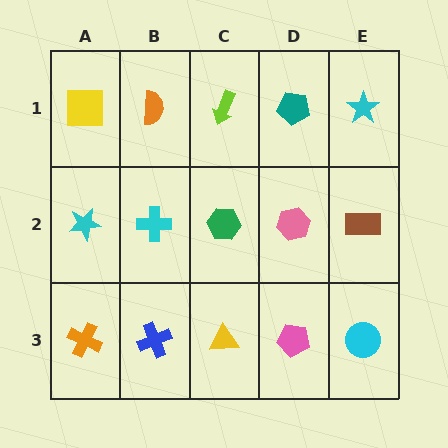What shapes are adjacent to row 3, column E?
A brown rectangle (row 2, column E), a pink pentagon (row 3, column D).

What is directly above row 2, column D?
A teal pentagon.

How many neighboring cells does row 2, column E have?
3.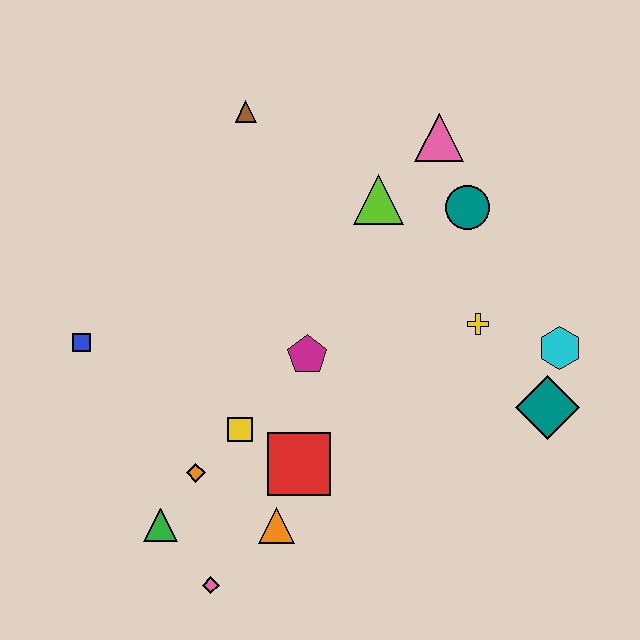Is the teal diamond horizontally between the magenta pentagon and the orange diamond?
No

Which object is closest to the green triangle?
The orange diamond is closest to the green triangle.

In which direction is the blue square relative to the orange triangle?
The blue square is to the left of the orange triangle.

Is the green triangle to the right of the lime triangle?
No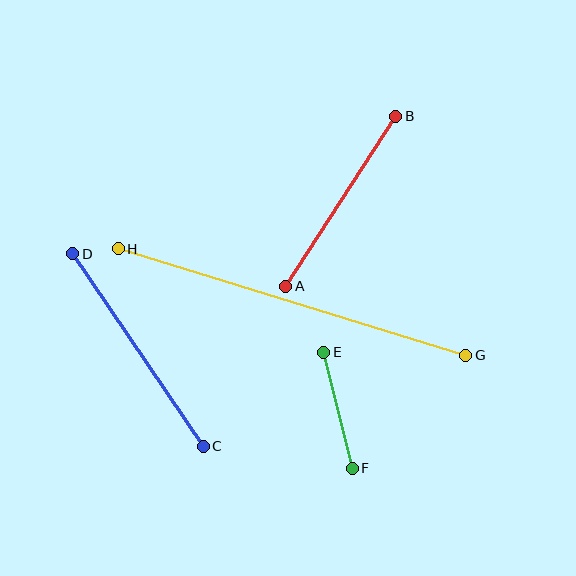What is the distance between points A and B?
The distance is approximately 202 pixels.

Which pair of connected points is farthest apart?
Points G and H are farthest apart.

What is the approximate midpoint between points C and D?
The midpoint is at approximately (138, 350) pixels.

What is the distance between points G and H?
The distance is approximately 363 pixels.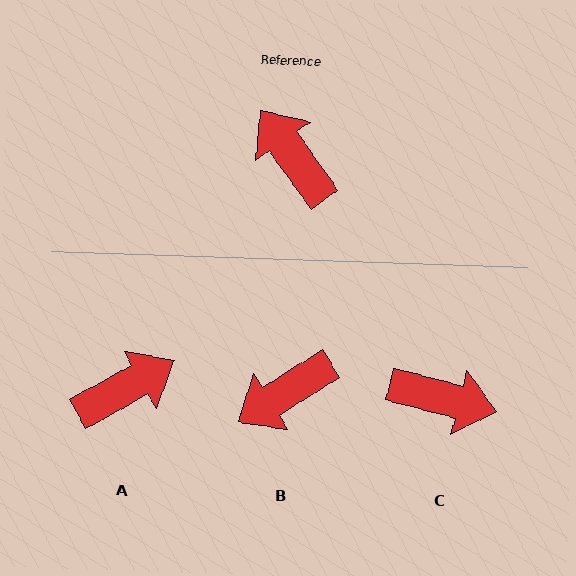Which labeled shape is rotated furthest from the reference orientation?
C, about 140 degrees away.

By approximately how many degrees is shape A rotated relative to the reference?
Approximately 96 degrees clockwise.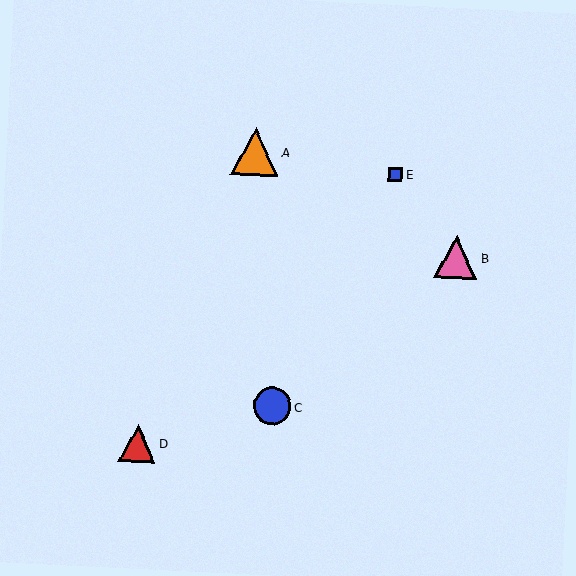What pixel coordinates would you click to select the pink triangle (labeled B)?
Click at (456, 257) to select the pink triangle B.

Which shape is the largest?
The orange triangle (labeled A) is the largest.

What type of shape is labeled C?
Shape C is a blue circle.